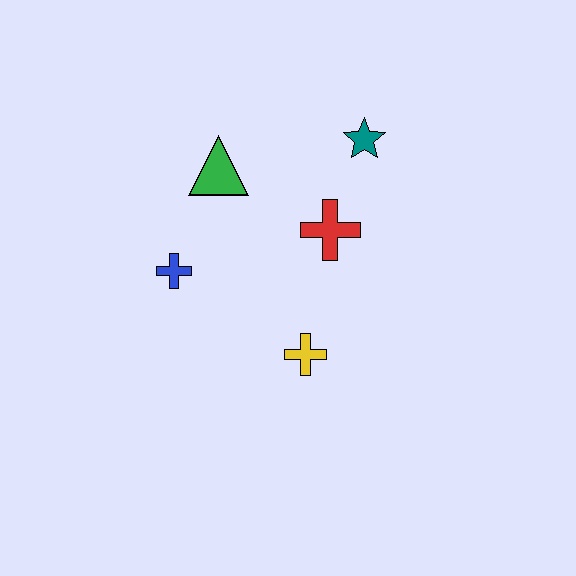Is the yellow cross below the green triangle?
Yes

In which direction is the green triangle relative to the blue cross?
The green triangle is above the blue cross.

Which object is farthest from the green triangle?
The yellow cross is farthest from the green triangle.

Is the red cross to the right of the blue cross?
Yes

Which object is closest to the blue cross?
The green triangle is closest to the blue cross.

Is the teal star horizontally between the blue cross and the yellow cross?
No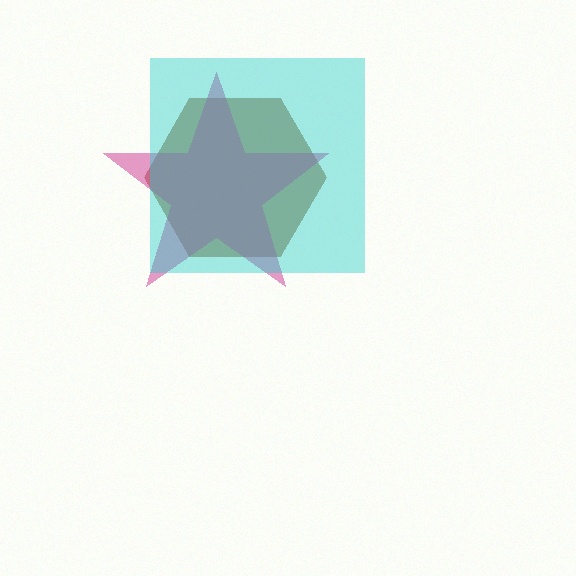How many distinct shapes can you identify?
There are 3 distinct shapes: a brown hexagon, a magenta star, a cyan square.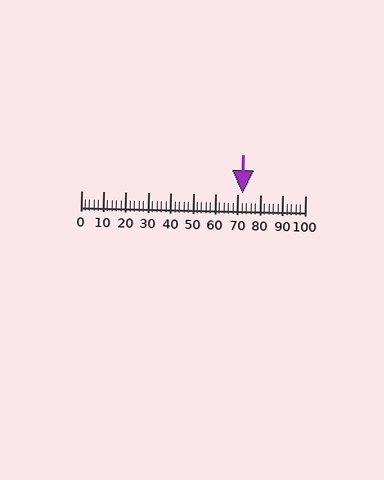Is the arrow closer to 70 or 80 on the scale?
The arrow is closer to 70.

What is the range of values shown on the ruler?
The ruler shows values from 0 to 100.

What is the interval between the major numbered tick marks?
The major tick marks are spaced 10 units apart.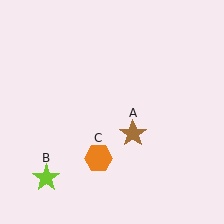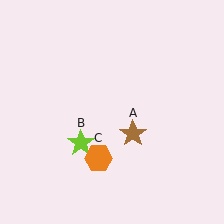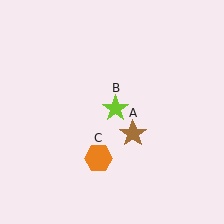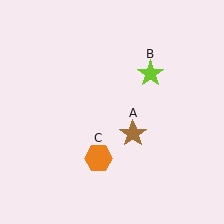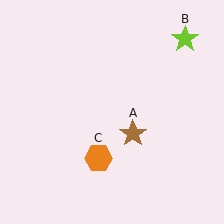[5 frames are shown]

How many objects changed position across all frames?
1 object changed position: lime star (object B).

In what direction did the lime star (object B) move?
The lime star (object B) moved up and to the right.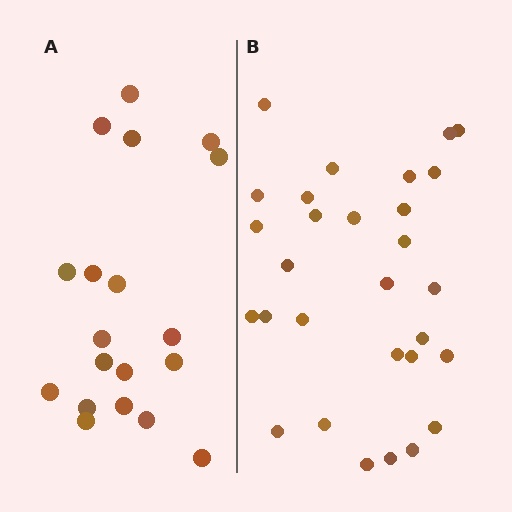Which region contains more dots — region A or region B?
Region B (the right region) has more dots.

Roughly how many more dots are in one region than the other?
Region B has roughly 10 or so more dots than region A.